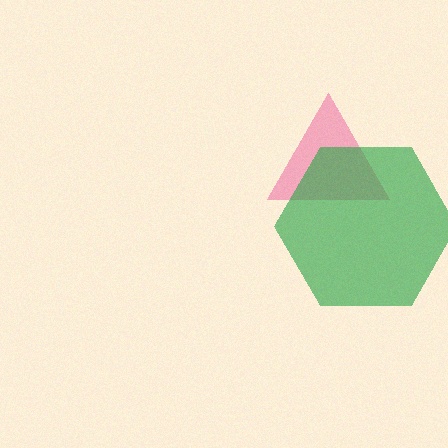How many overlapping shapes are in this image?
There are 2 overlapping shapes in the image.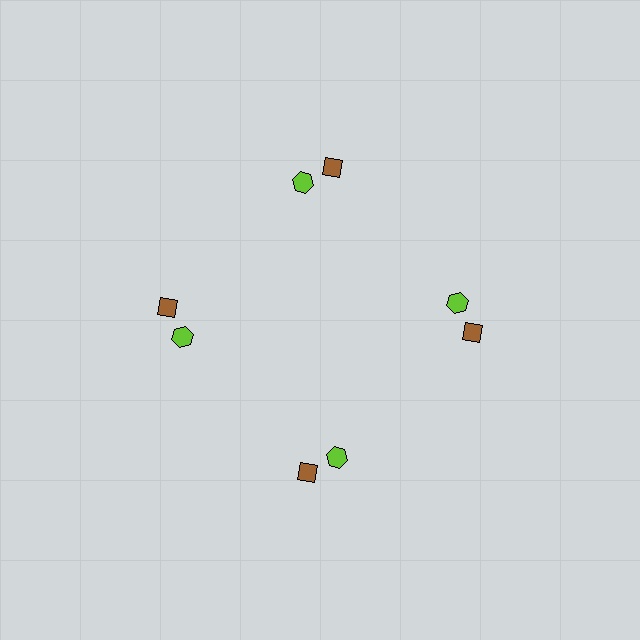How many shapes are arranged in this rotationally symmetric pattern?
There are 8 shapes, arranged in 4 groups of 2.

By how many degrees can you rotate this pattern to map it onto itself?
The pattern maps onto itself every 90 degrees of rotation.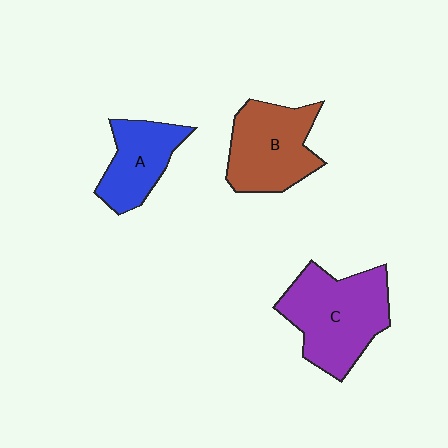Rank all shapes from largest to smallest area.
From largest to smallest: C (purple), B (brown), A (blue).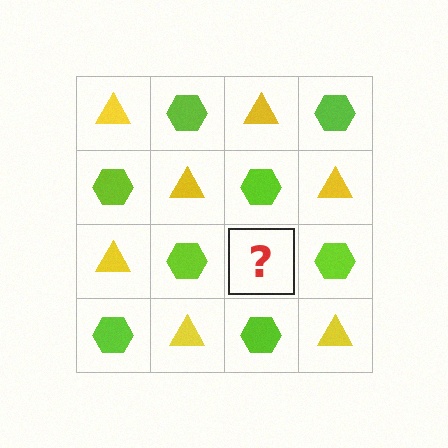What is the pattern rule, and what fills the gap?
The rule is that it alternates yellow triangle and lime hexagon in a checkerboard pattern. The gap should be filled with a yellow triangle.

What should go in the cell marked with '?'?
The missing cell should contain a yellow triangle.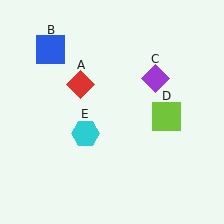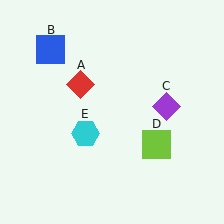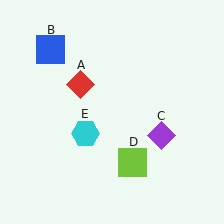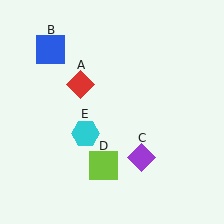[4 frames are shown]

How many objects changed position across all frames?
2 objects changed position: purple diamond (object C), lime square (object D).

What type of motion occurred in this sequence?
The purple diamond (object C), lime square (object D) rotated clockwise around the center of the scene.